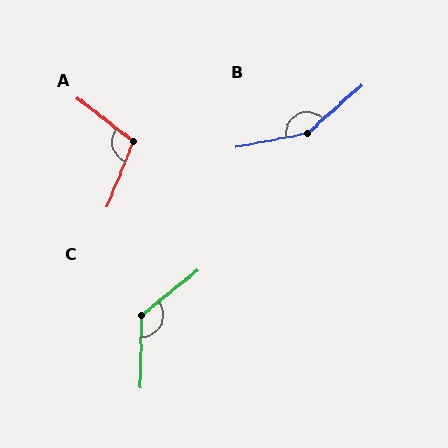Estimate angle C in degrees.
Approximately 129 degrees.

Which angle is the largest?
B, at approximately 149 degrees.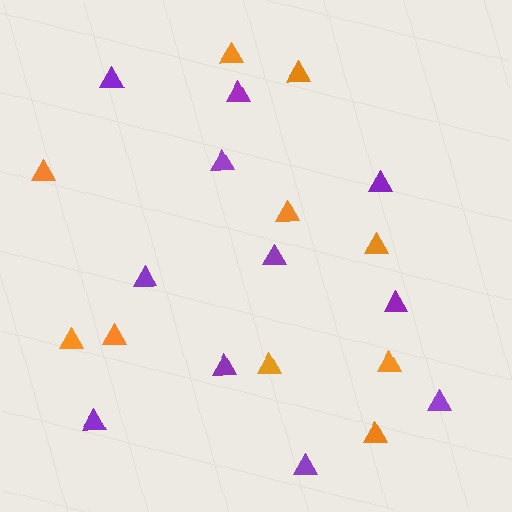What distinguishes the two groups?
There are 2 groups: one group of purple triangles (11) and one group of orange triangles (10).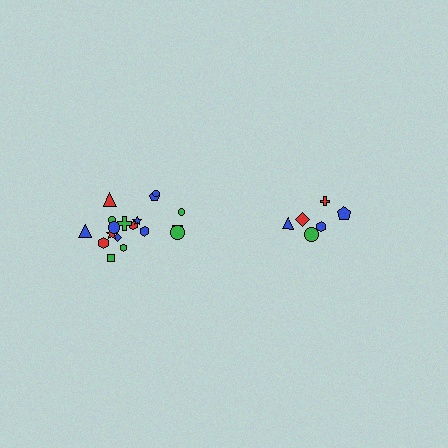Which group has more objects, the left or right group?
The left group.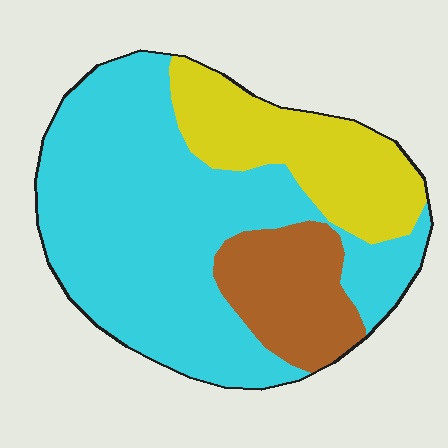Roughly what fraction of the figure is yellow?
Yellow takes up about one quarter (1/4) of the figure.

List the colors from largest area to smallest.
From largest to smallest: cyan, yellow, brown.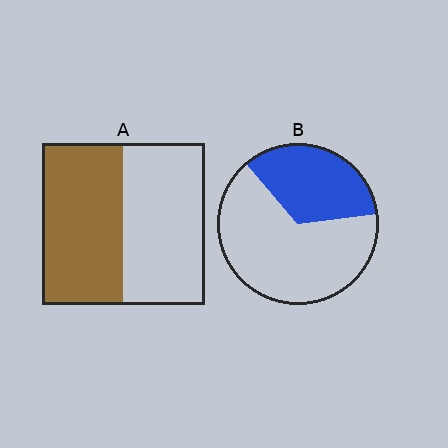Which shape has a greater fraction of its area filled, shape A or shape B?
Shape A.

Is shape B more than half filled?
No.